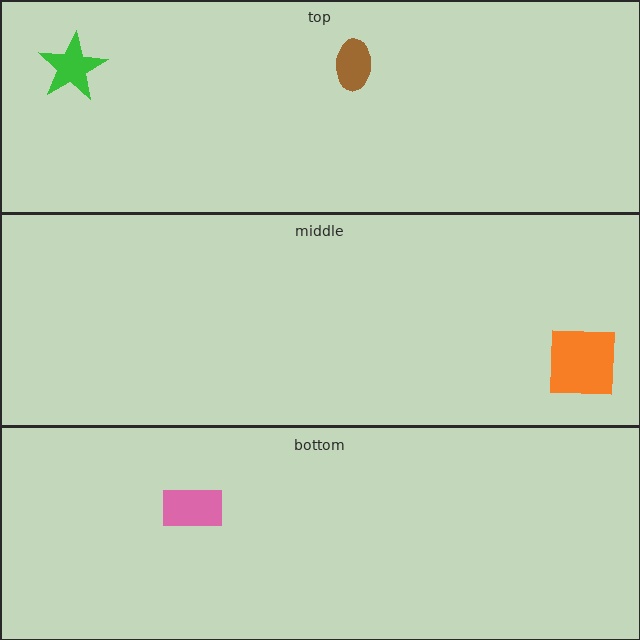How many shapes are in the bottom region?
1.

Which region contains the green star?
The top region.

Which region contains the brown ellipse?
The top region.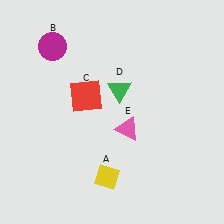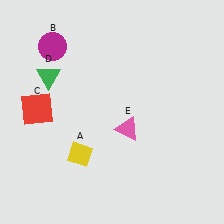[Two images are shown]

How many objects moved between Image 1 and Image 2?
3 objects moved between the two images.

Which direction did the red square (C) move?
The red square (C) moved left.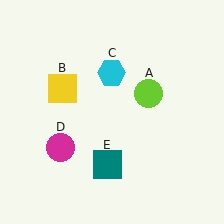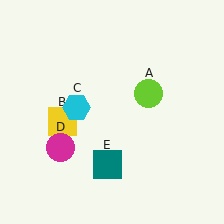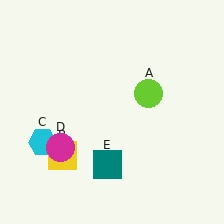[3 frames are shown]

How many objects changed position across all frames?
2 objects changed position: yellow square (object B), cyan hexagon (object C).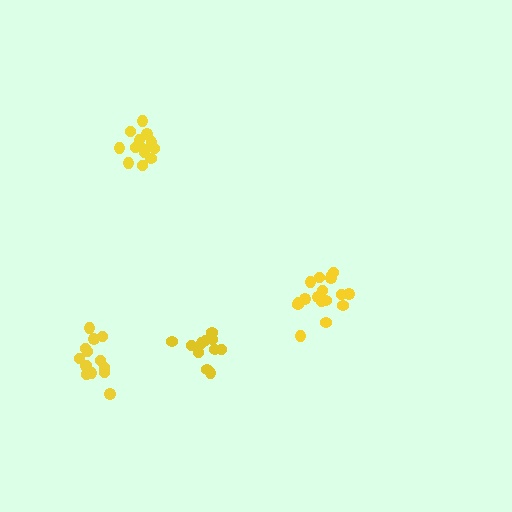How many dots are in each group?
Group 1: 11 dots, Group 2: 14 dots, Group 3: 14 dots, Group 4: 17 dots (56 total).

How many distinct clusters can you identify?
There are 4 distinct clusters.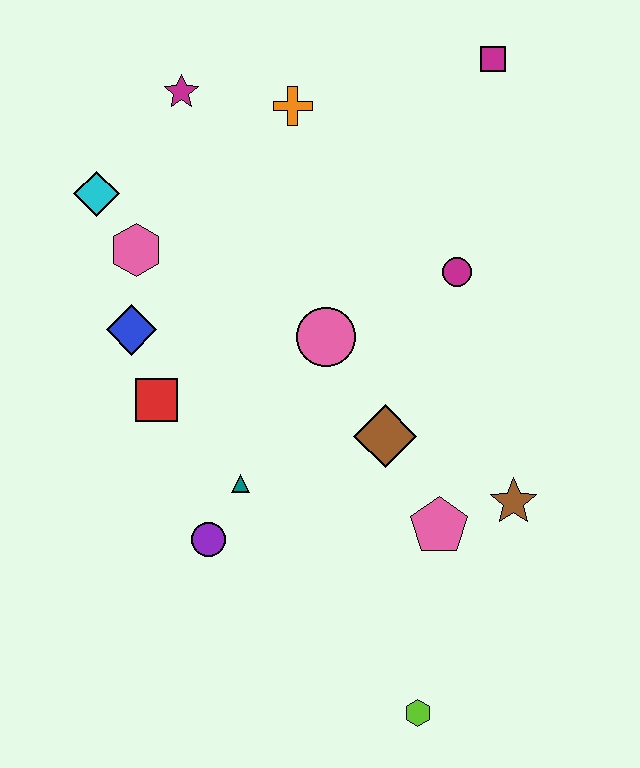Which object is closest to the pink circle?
The brown diamond is closest to the pink circle.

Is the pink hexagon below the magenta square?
Yes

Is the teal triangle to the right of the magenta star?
Yes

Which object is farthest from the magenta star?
The lime hexagon is farthest from the magenta star.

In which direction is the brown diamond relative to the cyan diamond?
The brown diamond is to the right of the cyan diamond.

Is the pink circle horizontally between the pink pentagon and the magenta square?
No